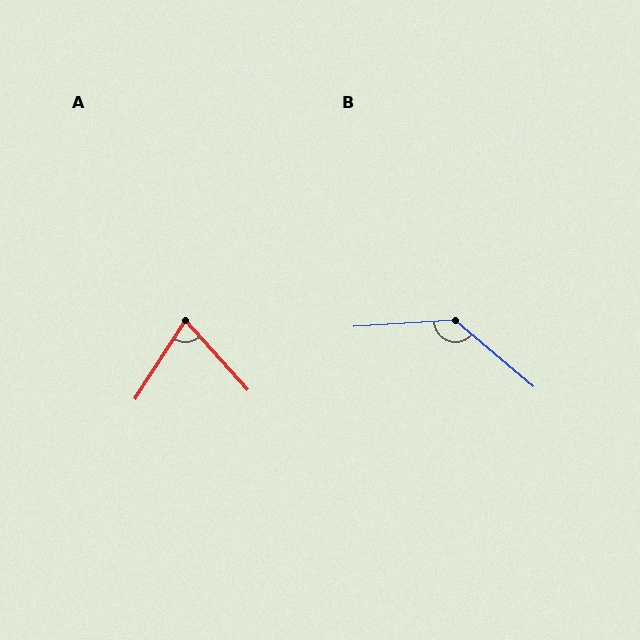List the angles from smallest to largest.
A (74°), B (136°).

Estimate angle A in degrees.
Approximately 74 degrees.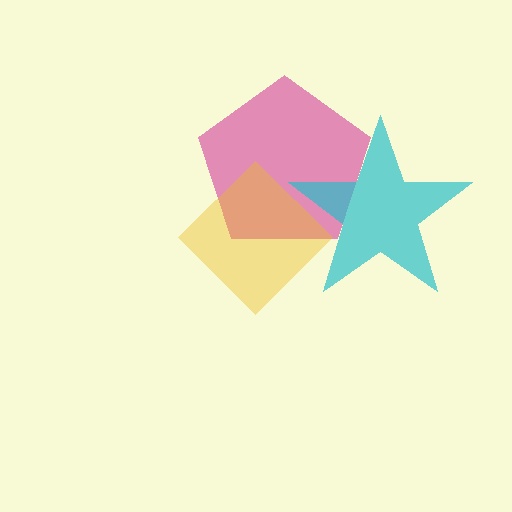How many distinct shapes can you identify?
There are 3 distinct shapes: a magenta pentagon, a cyan star, a yellow diamond.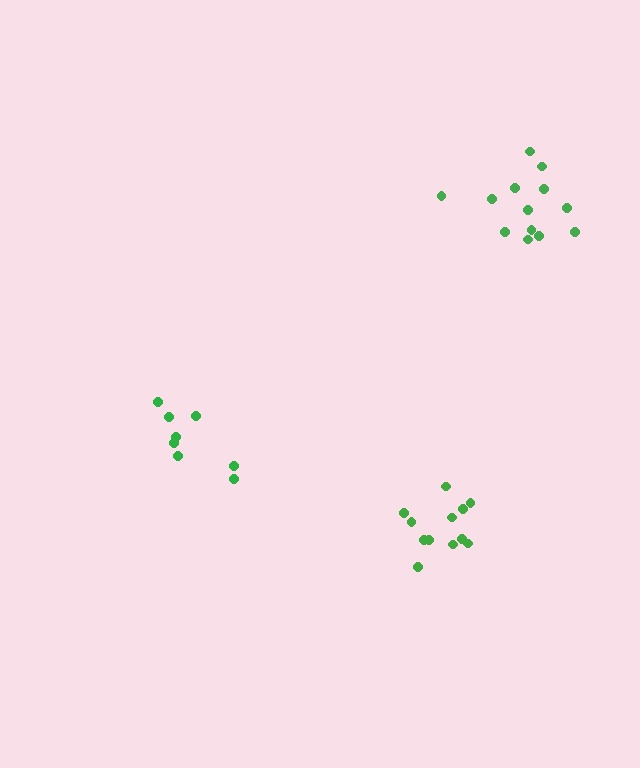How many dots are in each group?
Group 1: 8 dots, Group 2: 13 dots, Group 3: 12 dots (33 total).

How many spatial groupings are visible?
There are 3 spatial groupings.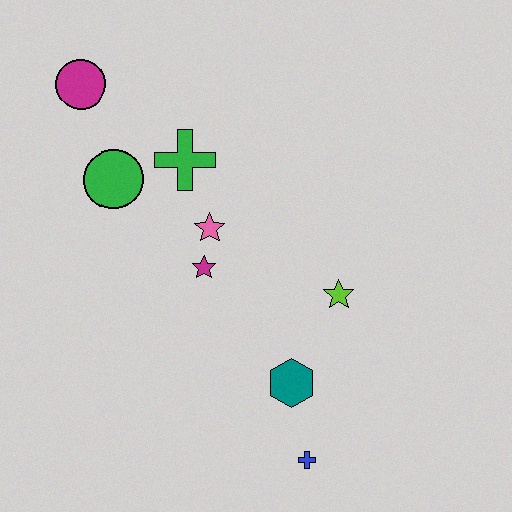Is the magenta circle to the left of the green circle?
Yes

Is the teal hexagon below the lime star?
Yes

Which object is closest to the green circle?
The green cross is closest to the green circle.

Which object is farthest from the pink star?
The blue cross is farthest from the pink star.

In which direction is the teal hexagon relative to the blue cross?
The teal hexagon is above the blue cross.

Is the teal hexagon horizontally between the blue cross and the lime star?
No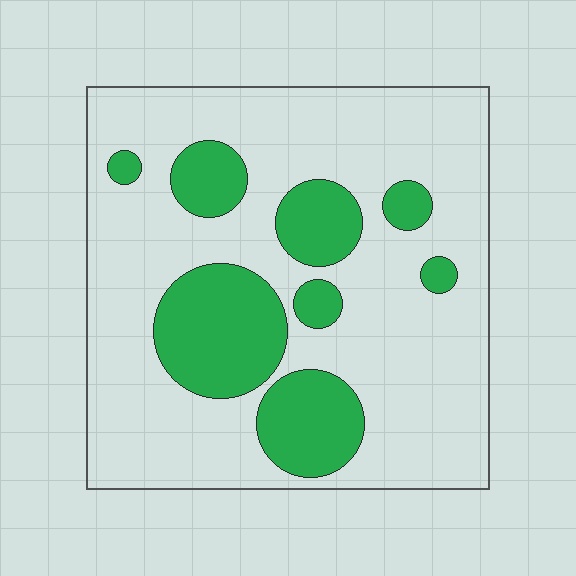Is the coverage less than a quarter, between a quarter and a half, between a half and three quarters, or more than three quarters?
Less than a quarter.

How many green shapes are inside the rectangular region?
8.